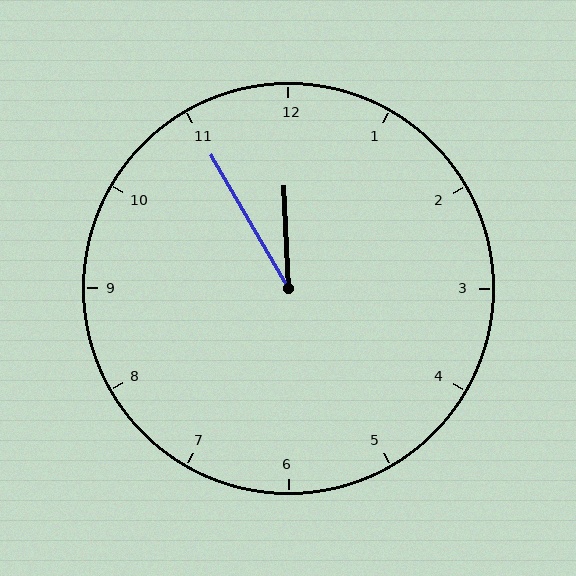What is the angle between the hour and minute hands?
Approximately 28 degrees.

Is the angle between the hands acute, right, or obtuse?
It is acute.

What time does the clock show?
11:55.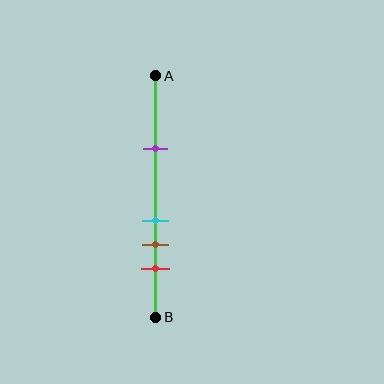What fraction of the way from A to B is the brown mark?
The brown mark is approximately 70% (0.7) of the way from A to B.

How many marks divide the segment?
There are 4 marks dividing the segment.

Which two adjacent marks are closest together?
The cyan and brown marks are the closest adjacent pair.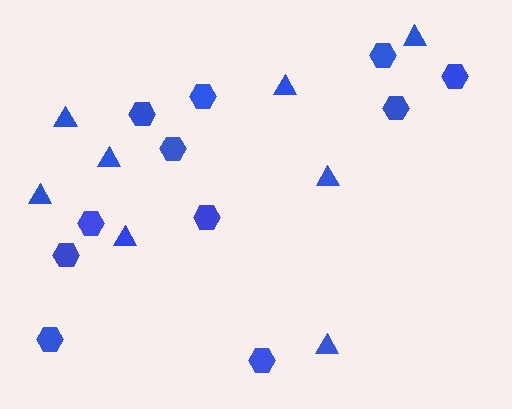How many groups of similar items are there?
There are 2 groups: one group of hexagons (11) and one group of triangles (8).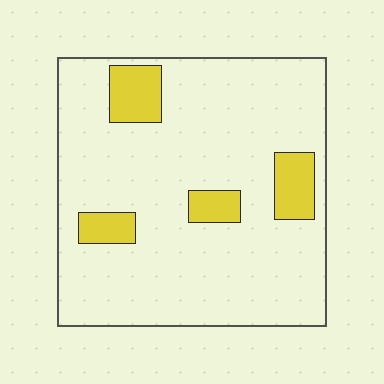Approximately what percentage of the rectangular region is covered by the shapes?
Approximately 15%.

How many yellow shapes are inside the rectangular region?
4.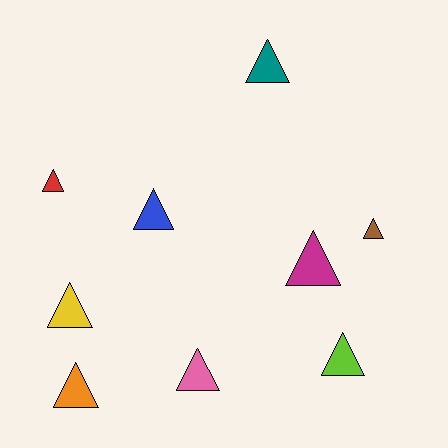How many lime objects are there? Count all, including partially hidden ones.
There is 1 lime object.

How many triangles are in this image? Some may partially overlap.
There are 9 triangles.